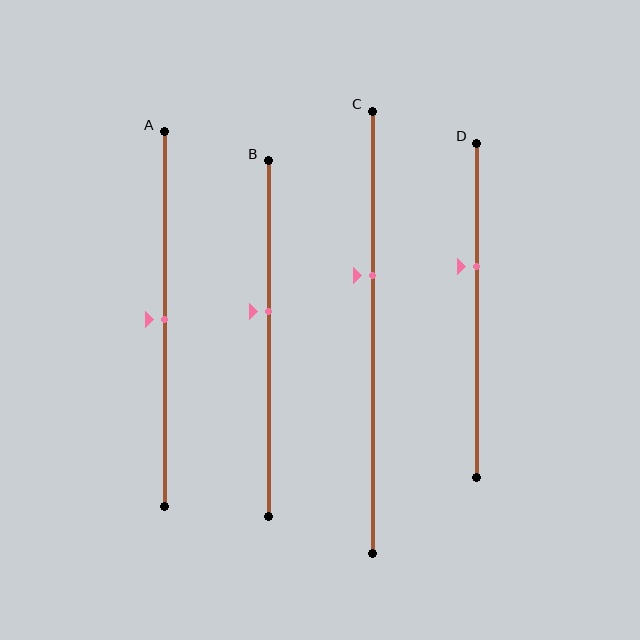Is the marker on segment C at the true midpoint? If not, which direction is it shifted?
No, the marker on segment C is shifted upward by about 13% of the segment length.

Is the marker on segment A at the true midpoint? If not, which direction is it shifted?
Yes, the marker on segment A is at the true midpoint.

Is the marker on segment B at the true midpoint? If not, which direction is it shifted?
No, the marker on segment B is shifted upward by about 8% of the segment length.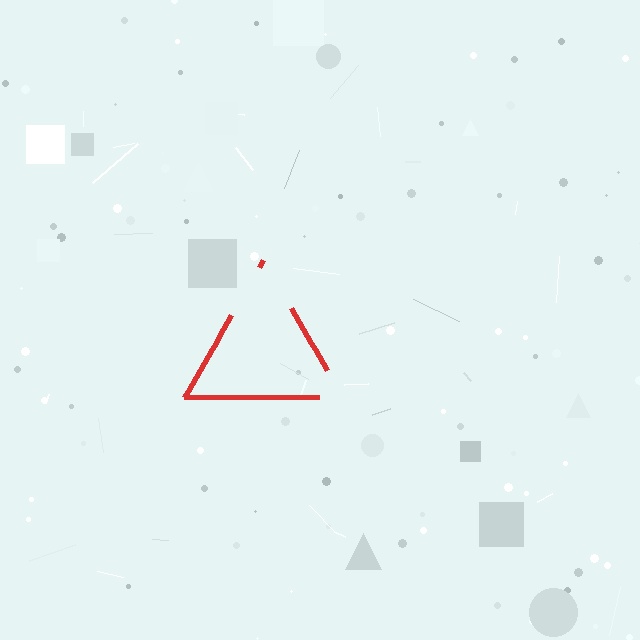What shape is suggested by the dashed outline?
The dashed outline suggests a triangle.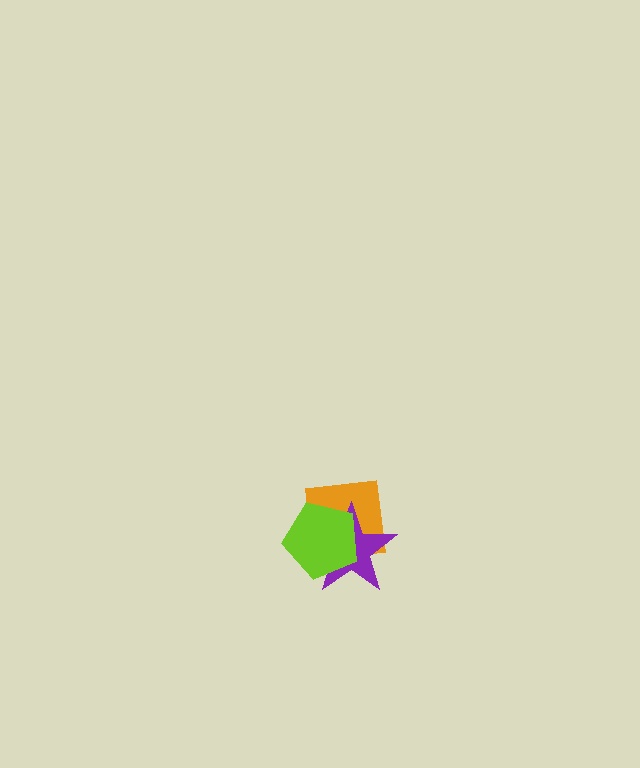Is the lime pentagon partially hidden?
No, no other shape covers it.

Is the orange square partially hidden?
Yes, it is partially covered by another shape.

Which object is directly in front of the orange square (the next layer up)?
The purple star is directly in front of the orange square.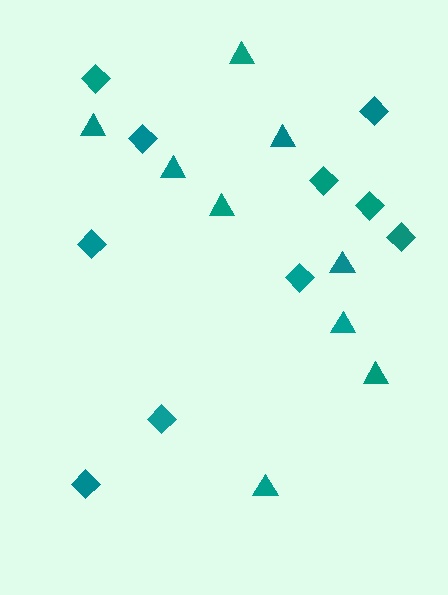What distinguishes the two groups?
There are 2 groups: one group of diamonds (10) and one group of triangles (9).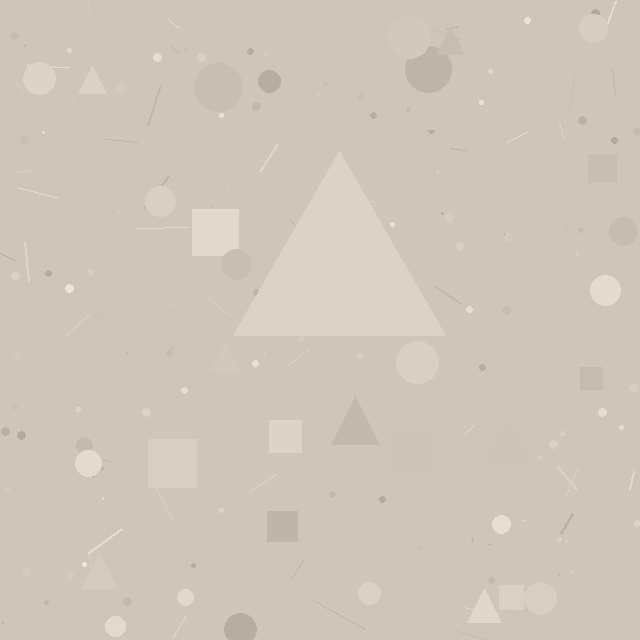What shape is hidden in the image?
A triangle is hidden in the image.